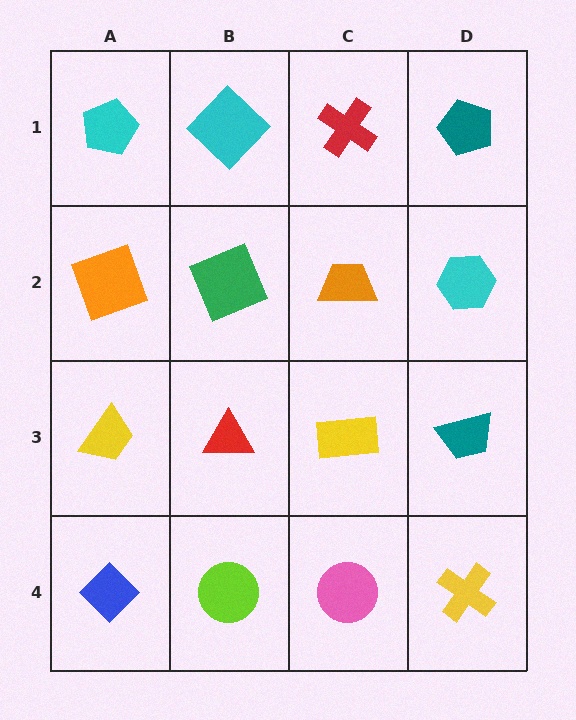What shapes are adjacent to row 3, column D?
A cyan hexagon (row 2, column D), a yellow cross (row 4, column D), a yellow rectangle (row 3, column C).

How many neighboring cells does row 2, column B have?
4.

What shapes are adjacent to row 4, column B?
A red triangle (row 3, column B), a blue diamond (row 4, column A), a pink circle (row 4, column C).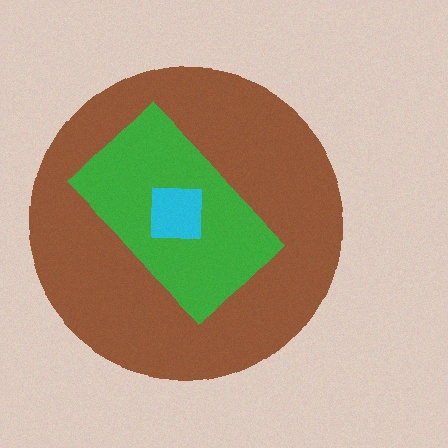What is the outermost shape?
The brown circle.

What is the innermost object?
The cyan square.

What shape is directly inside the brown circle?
The green rectangle.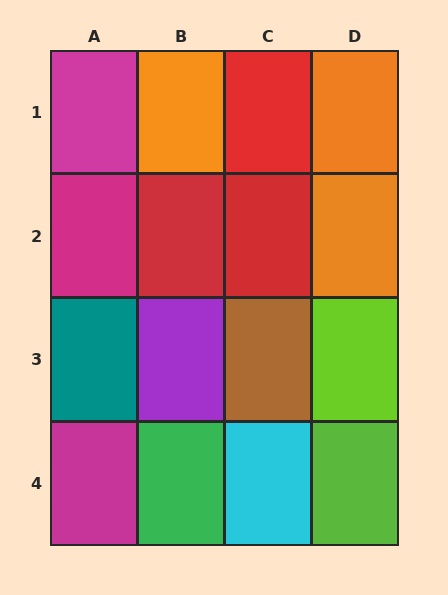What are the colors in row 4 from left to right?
Magenta, green, cyan, lime.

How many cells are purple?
1 cell is purple.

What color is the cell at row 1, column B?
Orange.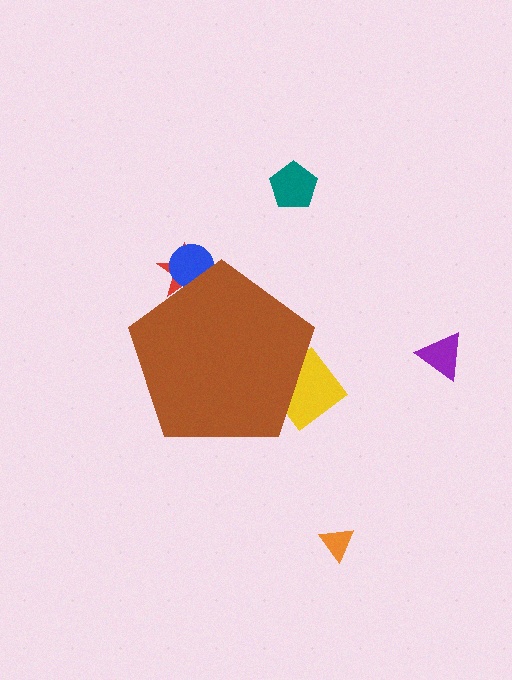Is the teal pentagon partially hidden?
No, the teal pentagon is fully visible.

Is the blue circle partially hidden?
Yes, the blue circle is partially hidden behind the brown pentagon.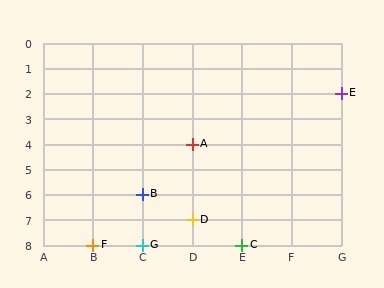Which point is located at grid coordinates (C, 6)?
Point B is at (C, 6).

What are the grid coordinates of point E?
Point E is at grid coordinates (G, 2).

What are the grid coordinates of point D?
Point D is at grid coordinates (D, 7).